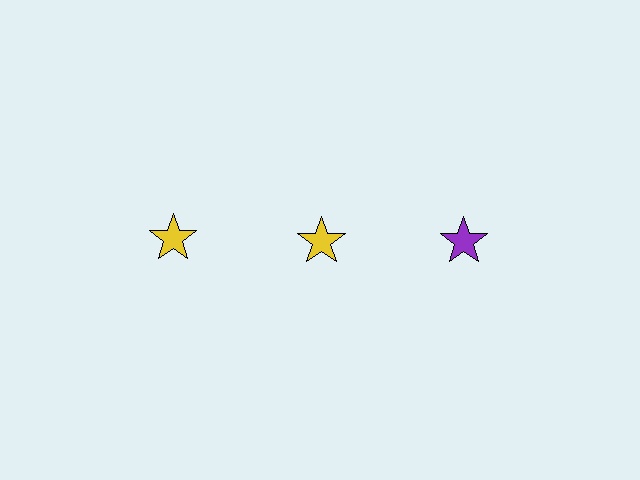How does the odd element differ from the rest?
It has a different color: purple instead of yellow.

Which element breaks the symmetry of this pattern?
The purple star in the top row, center column breaks the symmetry. All other shapes are yellow stars.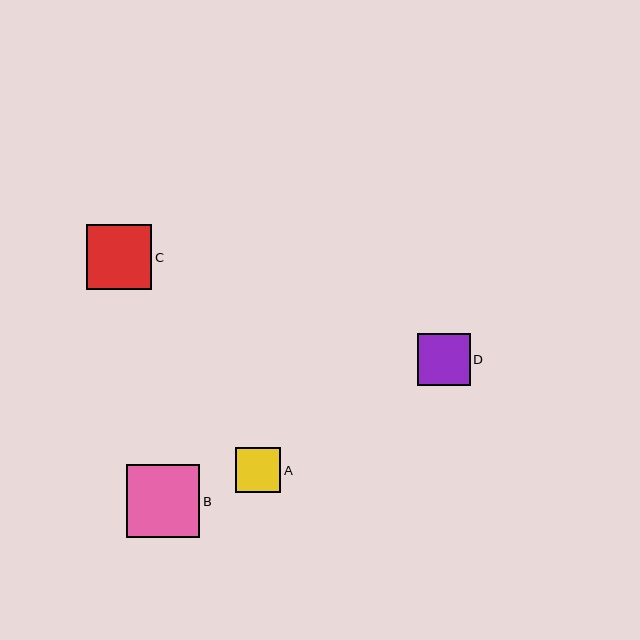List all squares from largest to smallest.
From largest to smallest: B, C, D, A.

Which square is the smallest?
Square A is the smallest with a size of approximately 45 pixels.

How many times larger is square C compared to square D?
Square C is approximately 1.2 times the size of square D.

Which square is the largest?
Square B is the largest with a size of approximately 73 pixels.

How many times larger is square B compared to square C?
Square B is approximately 1.1 times the size of square C.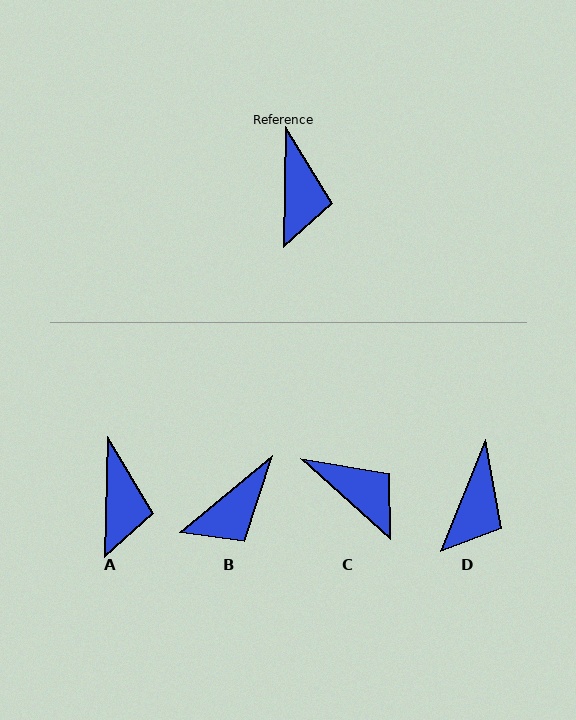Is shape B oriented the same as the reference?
No, it is off by about 49 degrees.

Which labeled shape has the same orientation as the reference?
A.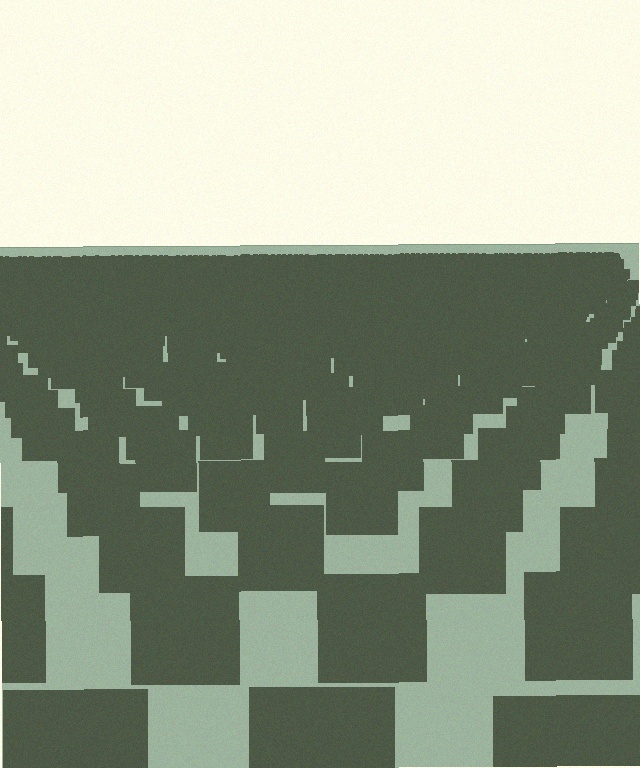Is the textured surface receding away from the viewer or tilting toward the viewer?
The surface is receding away from the viewer. Texture elements get smaller and denser toward the top.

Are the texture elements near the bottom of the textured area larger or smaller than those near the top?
Larger. Near the bottom, elements are closer to the viewer and appear at a bigger on-screen size.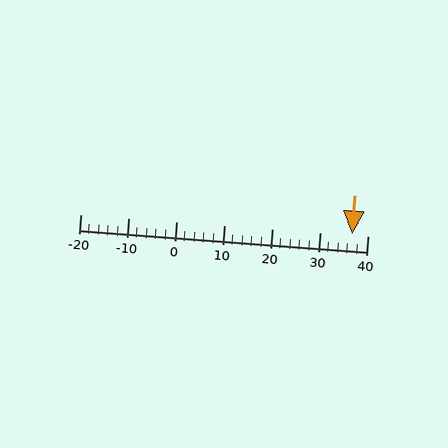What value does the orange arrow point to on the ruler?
The orange arrow points to approximately 37.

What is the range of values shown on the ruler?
The ruler shows values from -20 to 40.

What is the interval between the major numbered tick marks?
The major tick marks are spaced 10 units apart.